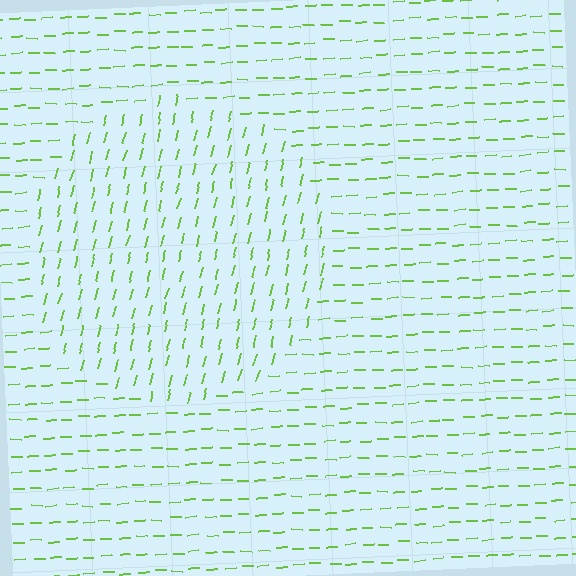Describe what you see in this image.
The image is filled with small lime line segments. A circle region in the image has lines oriented differently from the surrounding lines, creating a visible texture boundary.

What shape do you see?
I see a circle.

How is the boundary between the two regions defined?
The boundary is defined purely by a change in line orientation (approximately 74 degrees difference). All lines are the same color and thickness.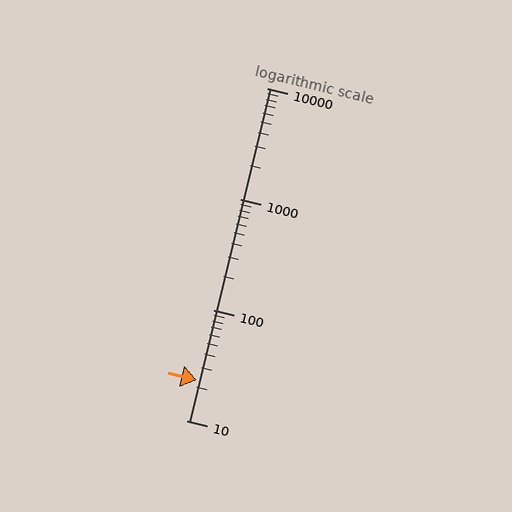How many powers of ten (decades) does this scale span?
The scale spans 3 decades, from 10 to 10000.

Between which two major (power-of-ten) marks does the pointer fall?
The pointer is between 10 and 100.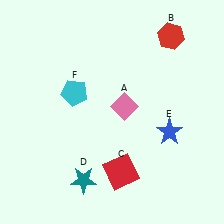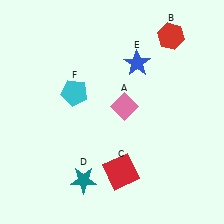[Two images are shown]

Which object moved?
The blue star (E) moved up.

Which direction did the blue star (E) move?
The blue star (E) moved up.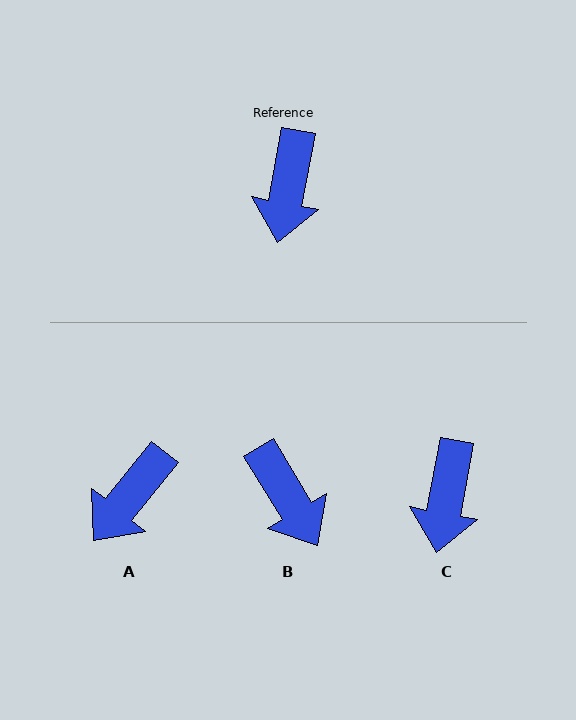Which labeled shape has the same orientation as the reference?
C.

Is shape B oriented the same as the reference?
No, it is off by about 42 degrees.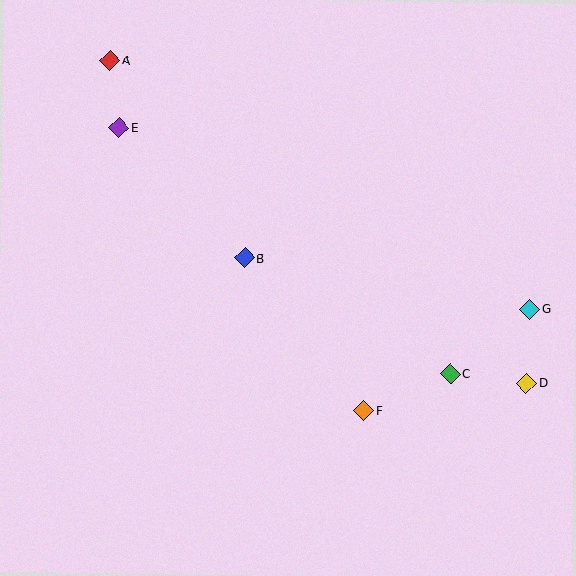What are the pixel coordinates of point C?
Point C is at (450, 374).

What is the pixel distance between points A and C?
The distance between A and C is 462 pixels.